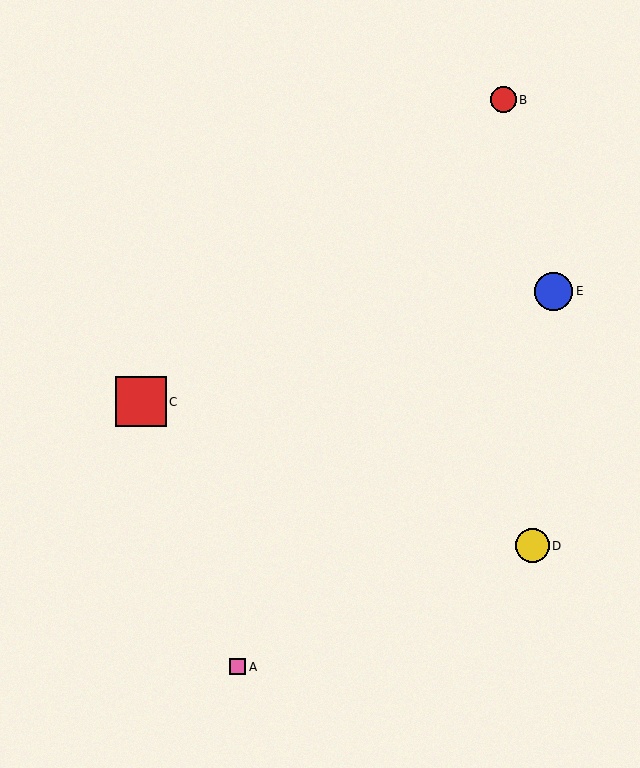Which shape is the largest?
The red square (labeled C) is the largest.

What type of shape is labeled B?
Shape B is a red circle.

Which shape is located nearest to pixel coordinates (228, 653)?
The pink square (labeled A) at (237, 667) is nearest to that location.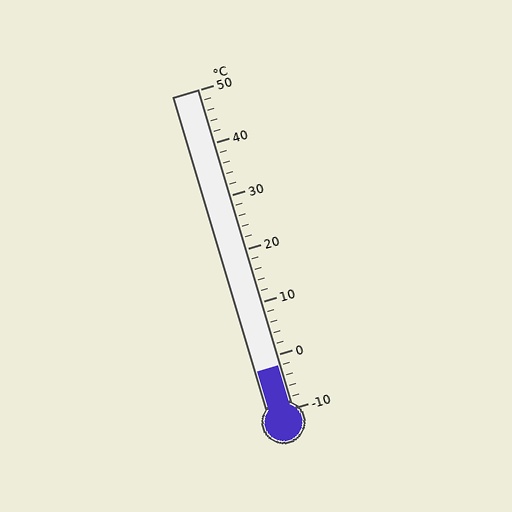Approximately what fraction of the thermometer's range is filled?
The thermometer is filled to approximately 15% of its range.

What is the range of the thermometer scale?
The thermometer scale ranges from -10°C to 50°C.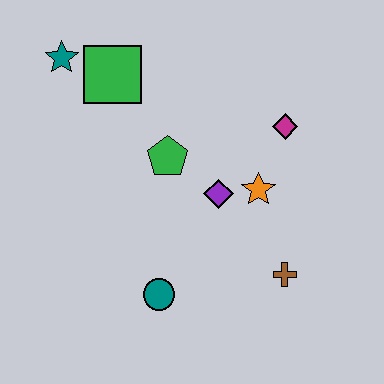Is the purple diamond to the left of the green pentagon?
No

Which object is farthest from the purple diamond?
The teal star is farthest from the purple diamond.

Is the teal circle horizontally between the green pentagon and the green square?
Yes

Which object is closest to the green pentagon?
The purple diamond is closest to the green pentagon.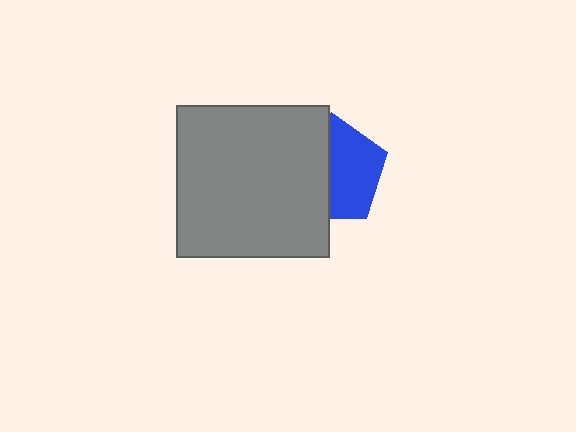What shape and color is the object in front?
The object in front is a gray square.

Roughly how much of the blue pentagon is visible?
About half of it is visible (roughly 53%).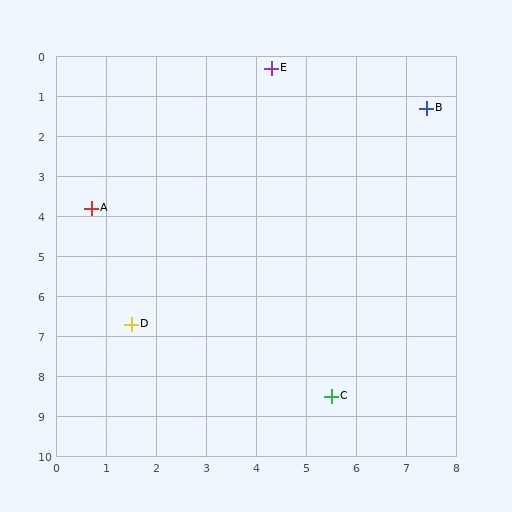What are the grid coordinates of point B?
Point B is at approximately (7.4, 1.3).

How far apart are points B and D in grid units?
Points B and D are about 8.0 grid units apart.